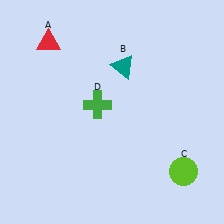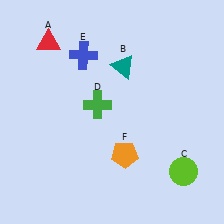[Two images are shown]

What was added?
A blue cross (E), an orange pentagon (F) were added in Image 2.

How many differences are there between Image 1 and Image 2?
There are 2 differences between the two images.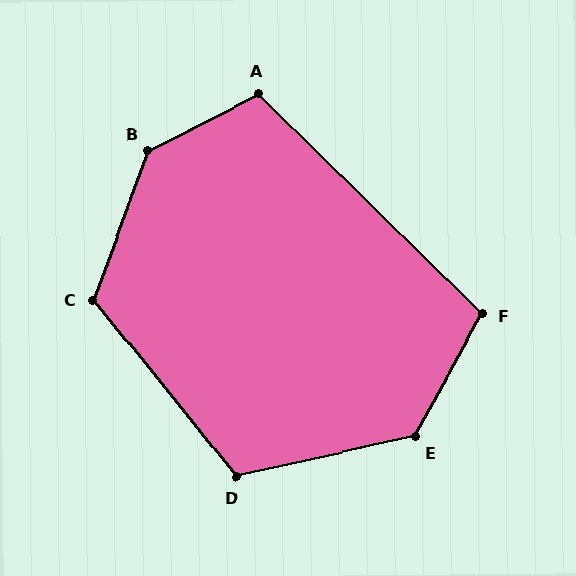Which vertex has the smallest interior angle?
F, at approximately 106 degrees.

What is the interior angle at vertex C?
Approximately 121 degrees (obtuse).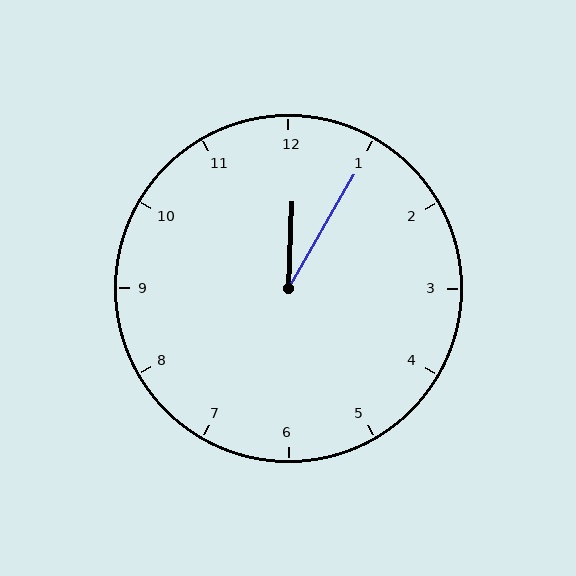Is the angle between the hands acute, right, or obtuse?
It is acute.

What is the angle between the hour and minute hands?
Approximately 28 degrees.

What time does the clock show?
12:05.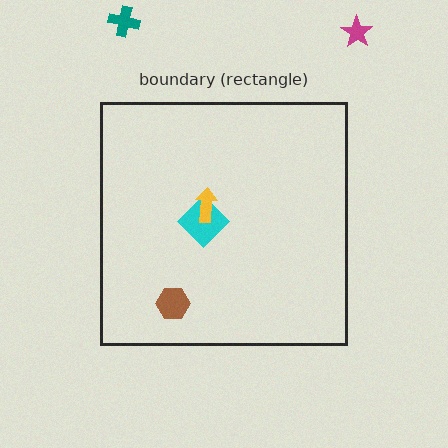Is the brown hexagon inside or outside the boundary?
Inside.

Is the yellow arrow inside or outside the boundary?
Inside.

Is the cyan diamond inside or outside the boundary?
Inside.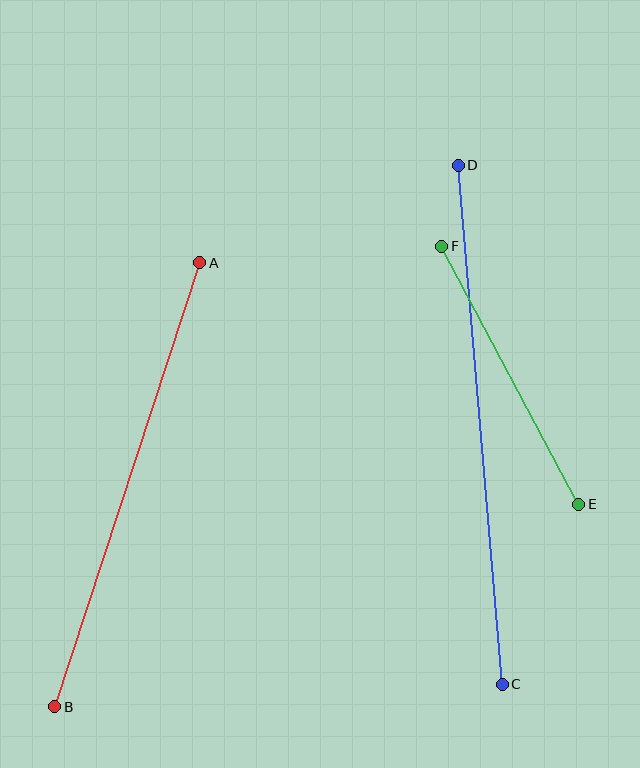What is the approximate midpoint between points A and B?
The midpoint is at approximately (127, 485) pixels.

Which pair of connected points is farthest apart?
Points C and D are farthest apart.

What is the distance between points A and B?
The distance is approximately 467 pixels.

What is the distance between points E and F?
The distance is approximately 292 pixels.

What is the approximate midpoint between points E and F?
The midpoint is at approximately (510, 375) pixels.